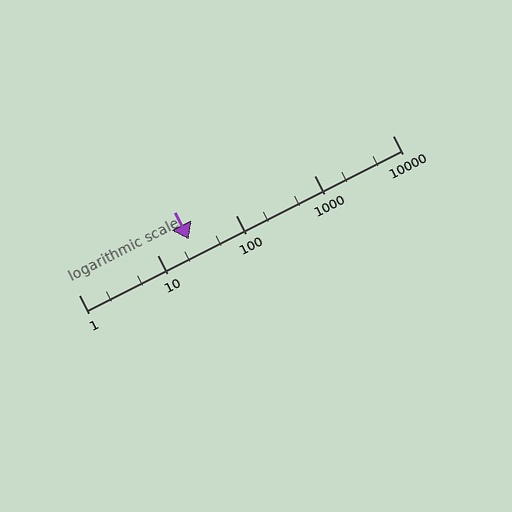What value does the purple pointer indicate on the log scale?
The pointer indicates approximately 25.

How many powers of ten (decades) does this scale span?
The scale spans 4 decades, from 1 to 10000.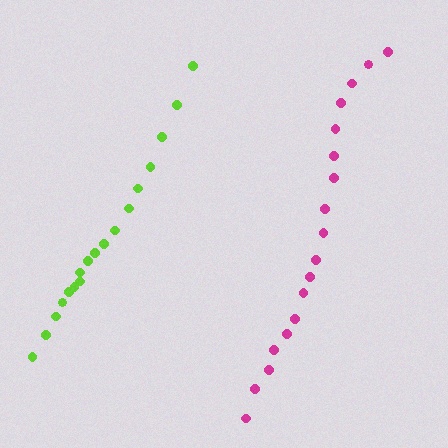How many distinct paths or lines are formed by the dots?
There are 2 distinct paths.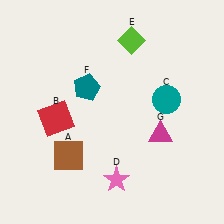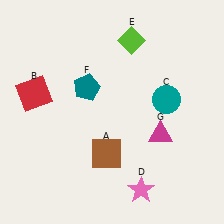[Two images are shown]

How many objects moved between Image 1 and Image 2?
3 objects moved between the two images.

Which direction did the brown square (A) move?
The brown square (A) moved right.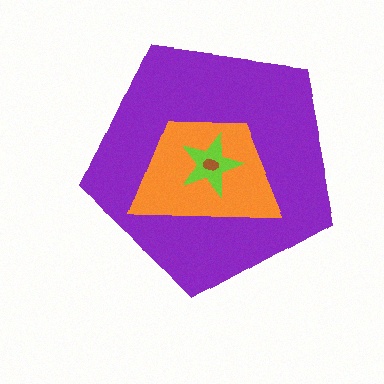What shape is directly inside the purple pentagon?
The orange trapezoid.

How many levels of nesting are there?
4.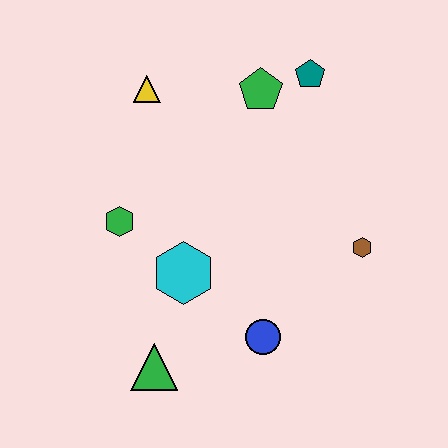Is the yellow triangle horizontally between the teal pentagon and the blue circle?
No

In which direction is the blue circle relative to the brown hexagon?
The blue circle is to the left of the brown hexagon.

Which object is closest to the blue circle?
The cyan hexagon is closest to the blue circle.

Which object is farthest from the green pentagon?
The green triangle is farthest from the green pentagon.